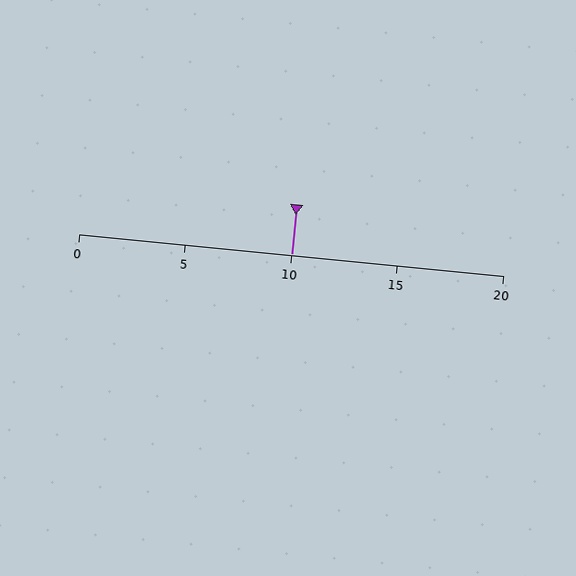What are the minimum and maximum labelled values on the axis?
The axis runs from 0 to 20.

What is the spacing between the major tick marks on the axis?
The major ticks are spaced 5 apart.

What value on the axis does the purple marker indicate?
The marker indicates approximately 10.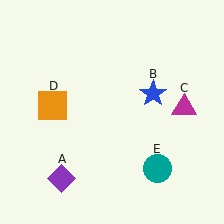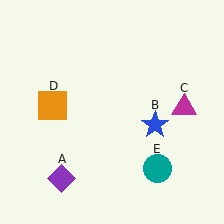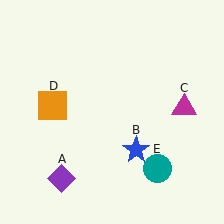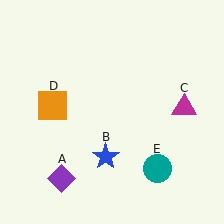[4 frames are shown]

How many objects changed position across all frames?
1 object changed position: blue star (object B).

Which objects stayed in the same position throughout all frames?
Purple diamond (object A) and magenta triangle (object C) and orange square (object D) and teal circle (object E) remained stationary.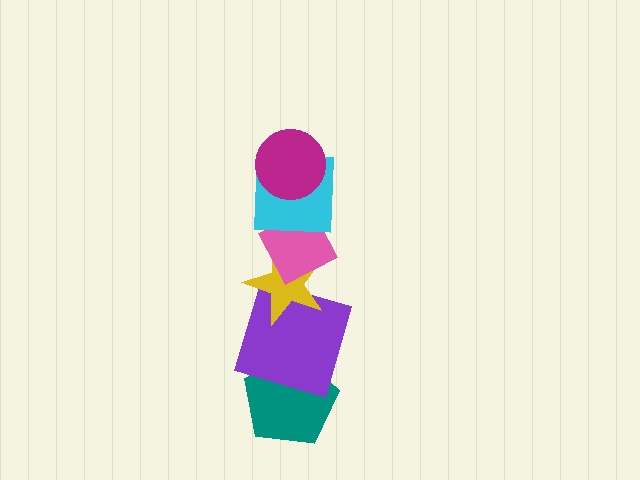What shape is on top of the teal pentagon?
The purple square is on top of the teal pentagon.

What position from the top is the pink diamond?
The pink diamond is 3rd from the top.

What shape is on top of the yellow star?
The pink diamond is on top of the yellow star.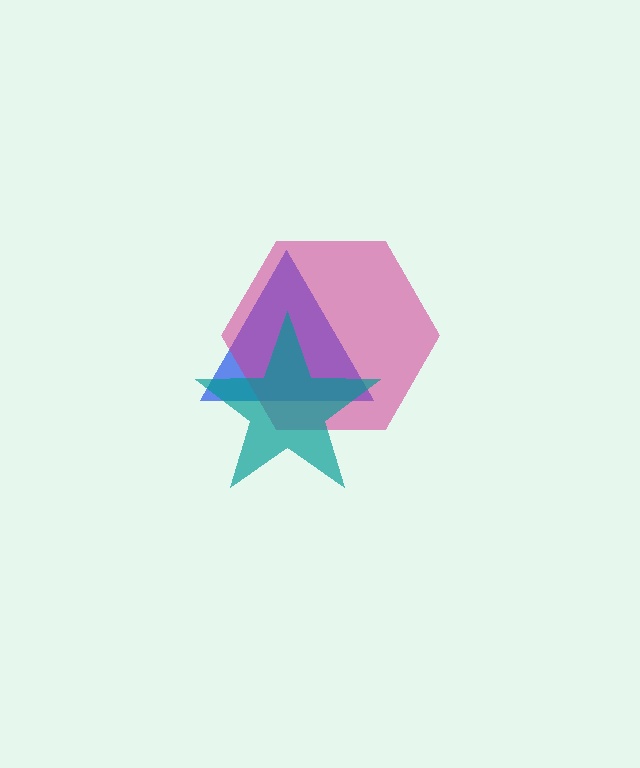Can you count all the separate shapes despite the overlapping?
Yes, there are 3 separate shapes.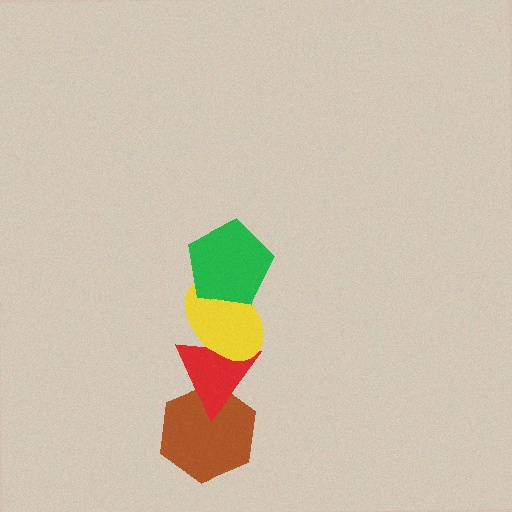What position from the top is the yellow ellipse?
The yellow ellipse is 2nd from the top.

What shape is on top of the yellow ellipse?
The green pentagon is on top of the yellow ellipse.